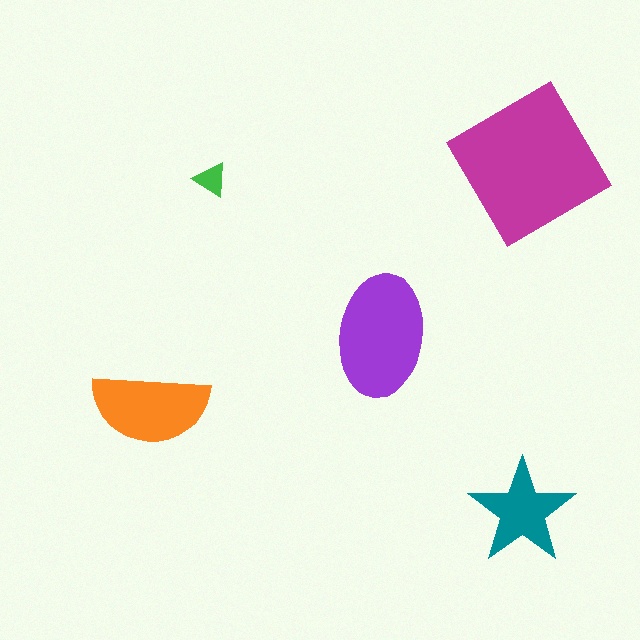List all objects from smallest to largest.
The green triangle, the teal star, the orange semicircle, the purple ellipse, the magenta diamond.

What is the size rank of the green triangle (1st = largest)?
5th.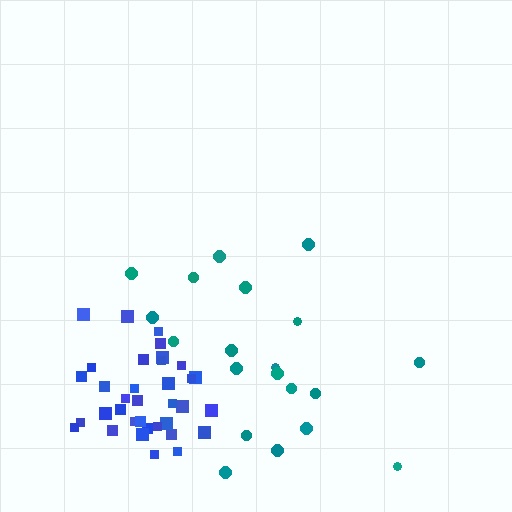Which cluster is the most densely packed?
Blue.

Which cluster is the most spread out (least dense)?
Teal.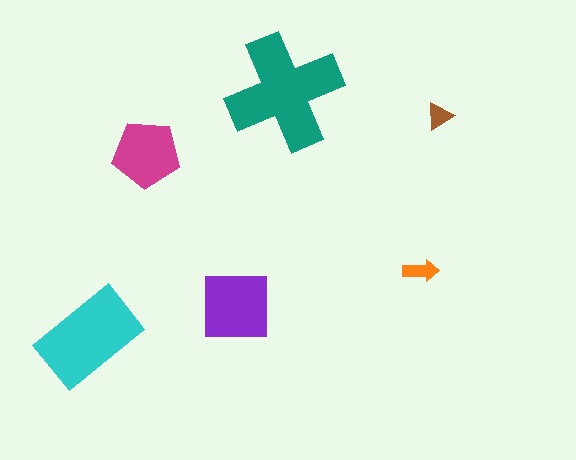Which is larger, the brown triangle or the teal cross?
The teal cross.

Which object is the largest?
The teal cross.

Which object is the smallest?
The brown triangle.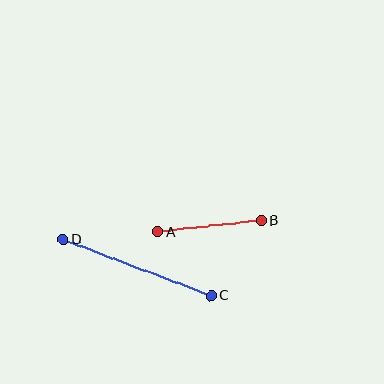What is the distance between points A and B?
The distance is approximately 104 pixels.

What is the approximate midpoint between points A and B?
The midpoint is at approximately (210, 226) pixels.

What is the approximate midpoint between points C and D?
The midpoint is at approximately (137, 267) pixels.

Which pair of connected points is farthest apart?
Points C and D are farthest apart.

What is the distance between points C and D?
The distance is approximately 158 pixels.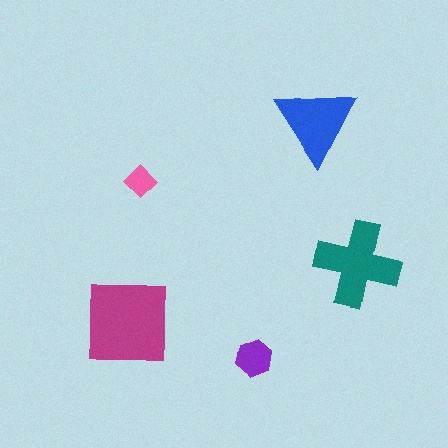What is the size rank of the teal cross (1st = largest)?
2nd.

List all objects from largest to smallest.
The magenta square, the teal cross, the blue triangle, the purple hexagon, the pink diamond.